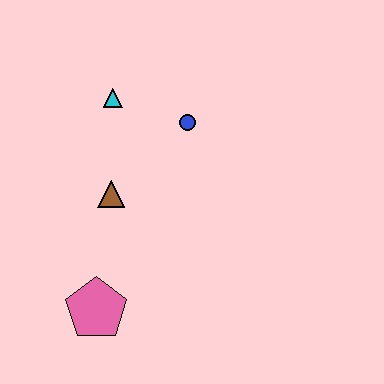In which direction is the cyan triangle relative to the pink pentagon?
The cyan triangle is above the pink pentagon.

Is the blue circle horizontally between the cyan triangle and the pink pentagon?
No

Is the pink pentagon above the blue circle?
No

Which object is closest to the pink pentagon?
The brown triangle is closest to the pink pentagon.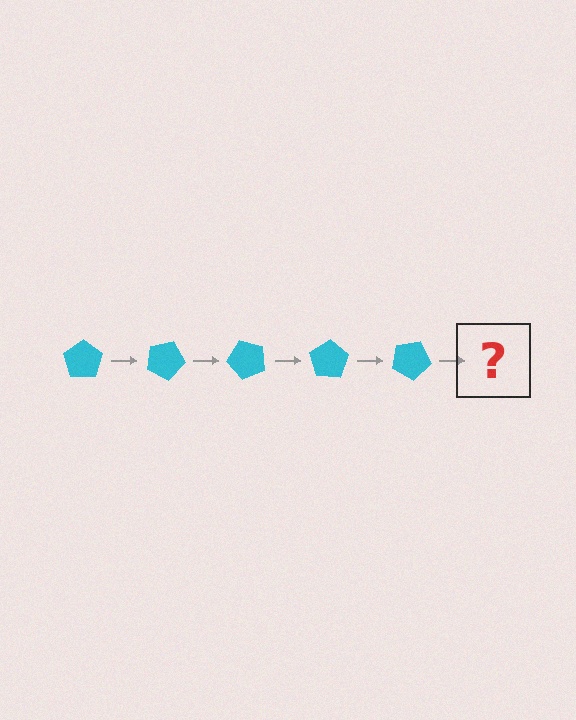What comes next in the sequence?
The next element should be a cyan pentagon rotated 125 degrees.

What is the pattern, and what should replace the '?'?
The pattern is that the pentagon rotates 25 degrees each step. The '?' should be a cyan pentagon rotated 125 degrees.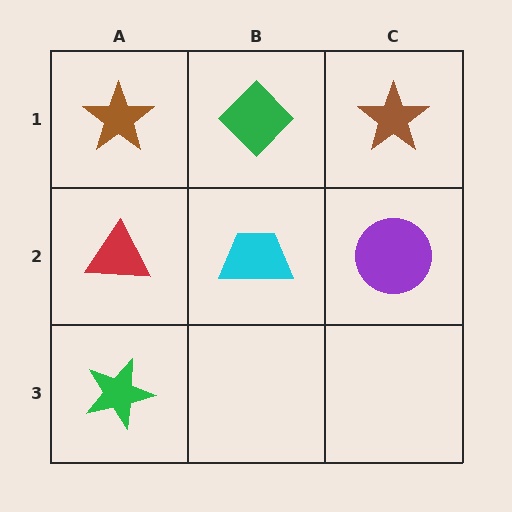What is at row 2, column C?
A purple circle.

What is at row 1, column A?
A brown star.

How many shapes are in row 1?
3 shapes.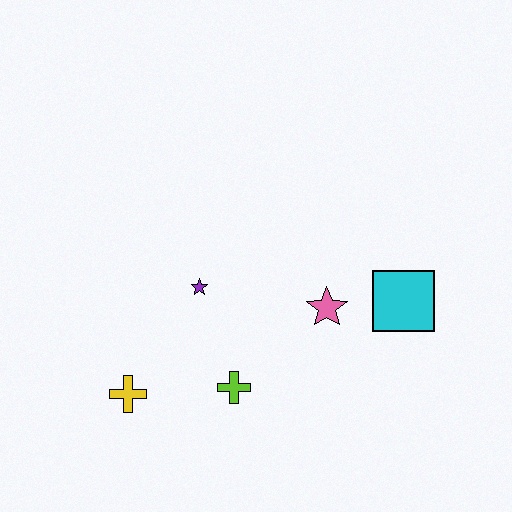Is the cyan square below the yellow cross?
No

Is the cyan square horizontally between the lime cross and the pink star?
No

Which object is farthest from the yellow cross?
The cyan square is farthest from the yellow cross.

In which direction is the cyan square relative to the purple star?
The cyan square is to the right of the purple star.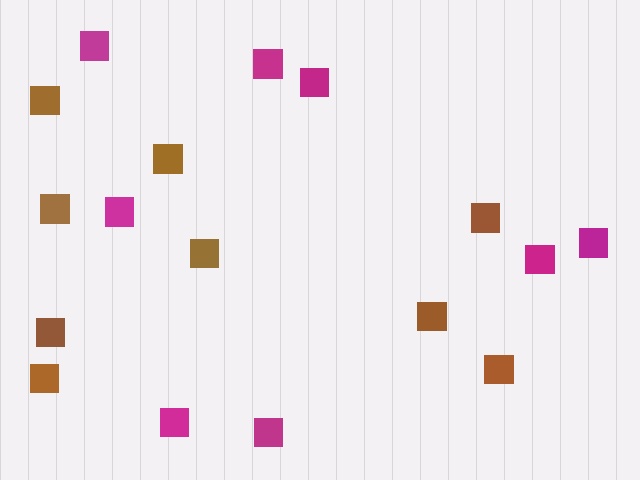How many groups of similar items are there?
There are 2 groups: one group of brown squares (9) and one group of magenta squares (8).